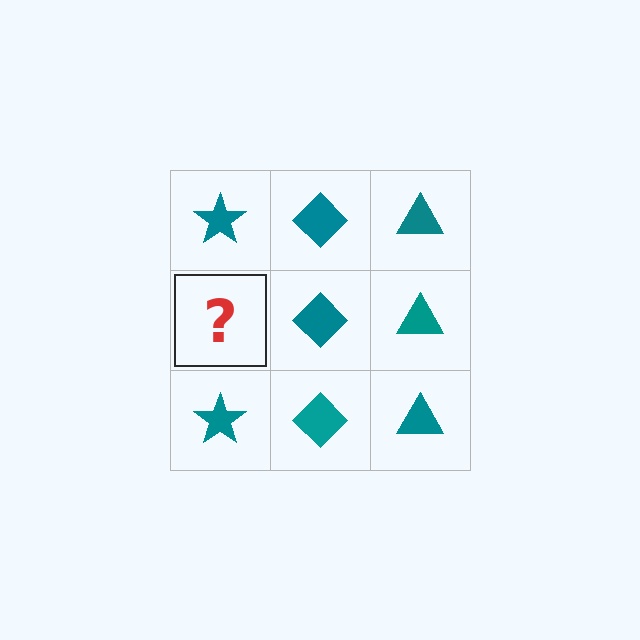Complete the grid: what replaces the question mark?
The question mark should be replaced with a teal star.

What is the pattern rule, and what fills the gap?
The rule is that each column has a consistent shape. The gap should be filled with a teal star.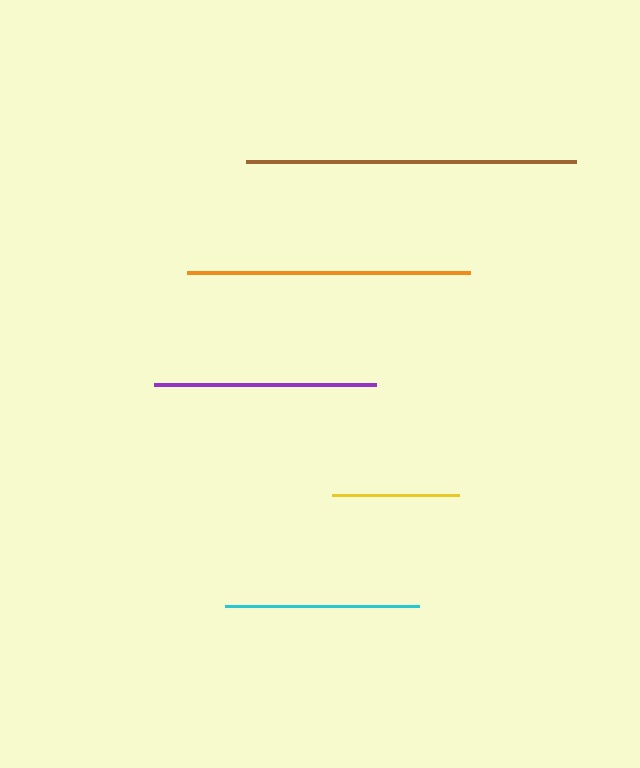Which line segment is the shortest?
The yellow line is the shortest at approximately 127 pixels.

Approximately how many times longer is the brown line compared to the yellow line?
The brown line is approximately 2.6 times the length of the yellow line.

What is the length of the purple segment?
The purple segment is approximately 221 pixels long.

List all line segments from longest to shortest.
From longest to shortest: brown, orange, purple, cyan, yellow.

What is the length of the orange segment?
The orange segment is approximately 283 pixels long.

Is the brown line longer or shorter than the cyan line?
The brown line is longer than the cyan line.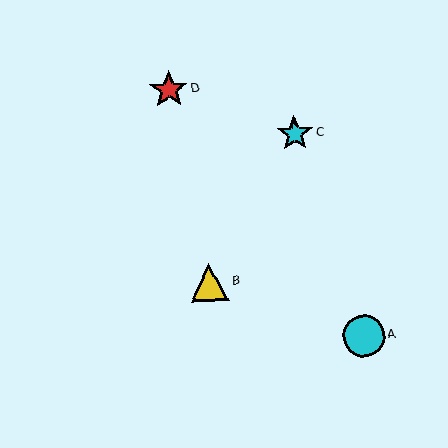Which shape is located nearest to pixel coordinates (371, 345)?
The cyan circle (labeled A) at (364, 336) is nearest to that location.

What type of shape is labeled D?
Shape D is a red star.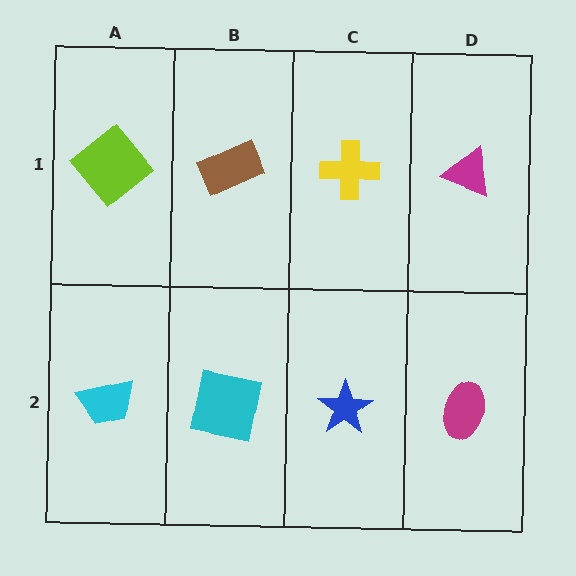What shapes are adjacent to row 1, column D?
A magenta ellipse (row 2, column D), a yellow cross (row 1, column C).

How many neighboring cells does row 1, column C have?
3.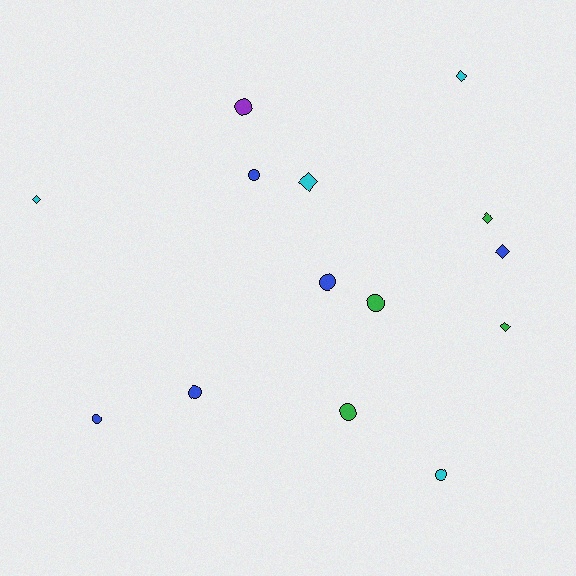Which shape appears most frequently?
Circle, with 8 objects.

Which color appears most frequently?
Blue, with 5 objects.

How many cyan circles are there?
There is 1 cyan circle.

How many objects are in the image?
There are 14 objects.